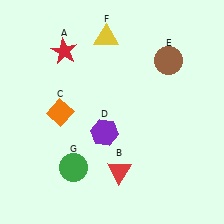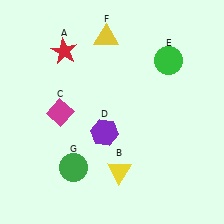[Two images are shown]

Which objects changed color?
B changed from red to yellow. C changed from orange to magenta. E changed from brown to green.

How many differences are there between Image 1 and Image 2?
There are 3 differences between the two images.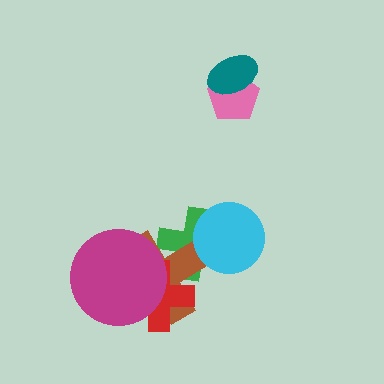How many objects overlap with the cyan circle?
1 object overlaps with the cyan circle.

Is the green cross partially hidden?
Yes, it is partially covered by another shape.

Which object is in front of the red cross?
The magenta circle is in front of the red cross.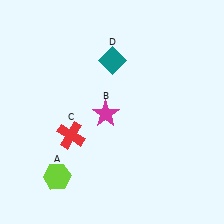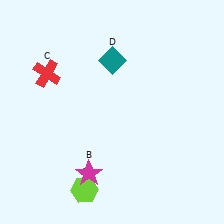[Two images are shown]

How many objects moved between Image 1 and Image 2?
3 objects moved between the two images.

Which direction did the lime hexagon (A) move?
The lime hexagon (A) moved right.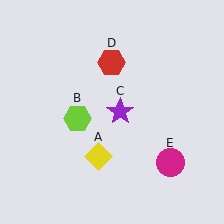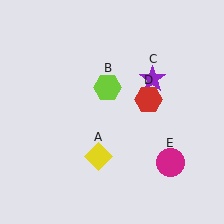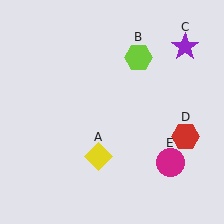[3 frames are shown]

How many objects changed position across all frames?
3 objects changed position: lime hexagon (object B), purple star (object C), red hexagon (object D).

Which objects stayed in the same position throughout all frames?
Yellow diamond (object A) and magenta circle (object E) remained stationary.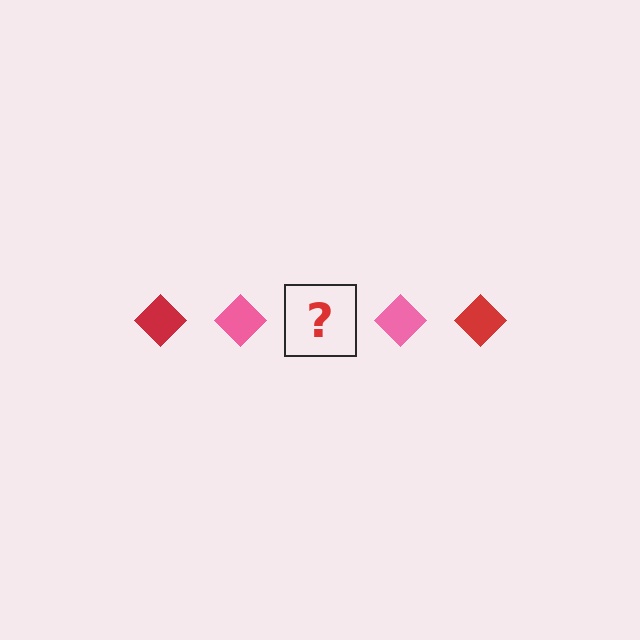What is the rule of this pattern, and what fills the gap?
The rule is that the pattern cycles through red, pink diamonds. The gap should be filled with a red diamond.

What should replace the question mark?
The question mark should be replaced with a red diamond.